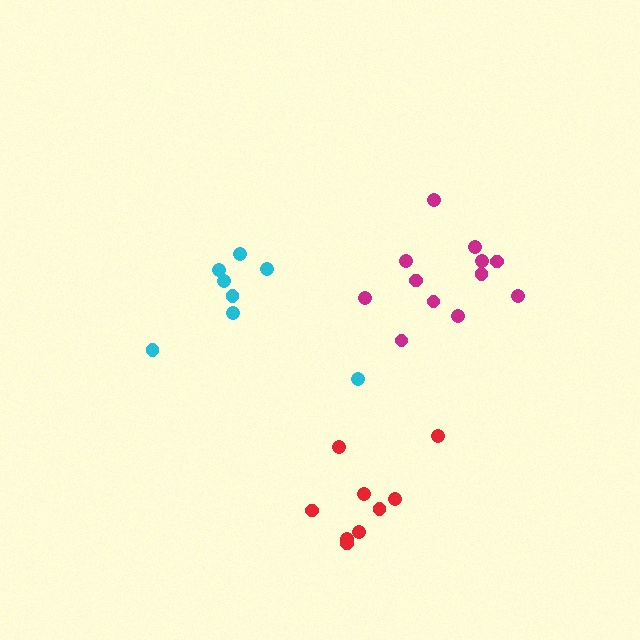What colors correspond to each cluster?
The clusters are colored: red, cyan, magenta.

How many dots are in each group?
Group 1: 9 dots, Group 2: 8 dots, Group 3: 12 dots (29 total).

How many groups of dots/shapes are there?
There are 3 groups.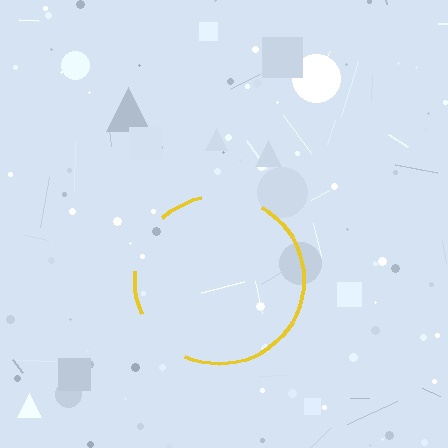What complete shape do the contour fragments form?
The contour fragments form a circle.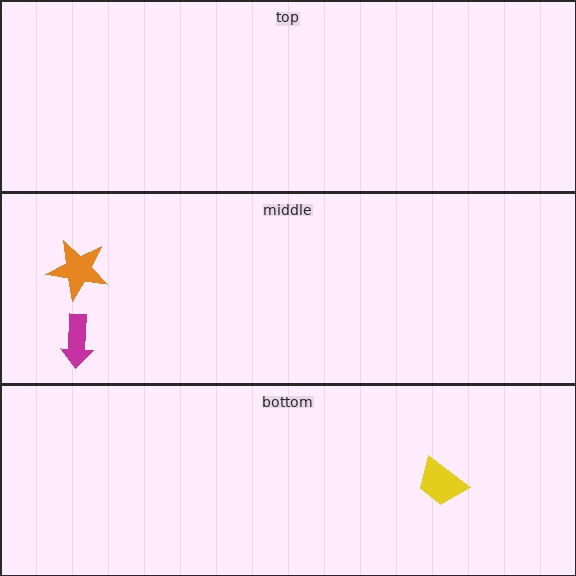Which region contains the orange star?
The middle region.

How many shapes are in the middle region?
2.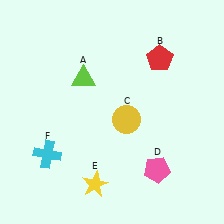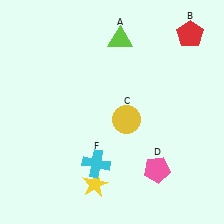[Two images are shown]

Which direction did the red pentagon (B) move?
The red pentagon (B) moved right.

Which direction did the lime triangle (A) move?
The lime triangle (A) moved up.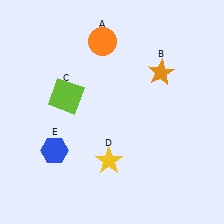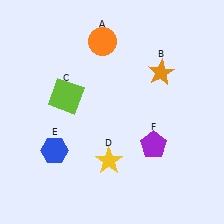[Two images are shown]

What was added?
A purple pentagon (F) was added in Image 2.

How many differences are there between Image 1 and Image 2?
There is 1 difference between the two images.